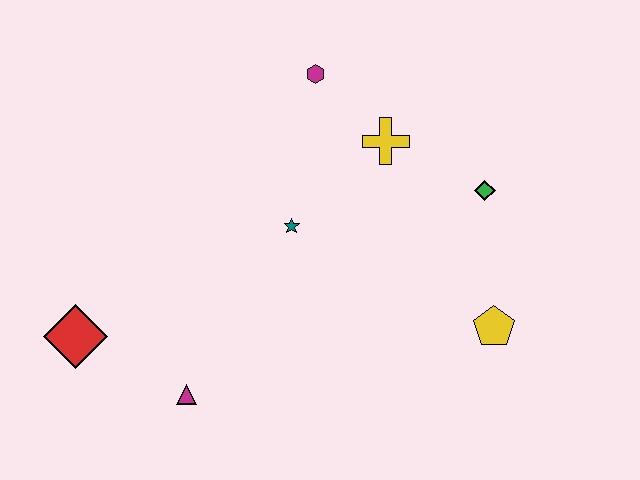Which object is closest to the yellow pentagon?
The green diamond is closest to the yellow pentagon.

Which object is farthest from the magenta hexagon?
The red diamond is farthest from the magenta hexagon.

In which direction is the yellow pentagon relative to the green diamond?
The yellow pentagon is below the green diamond.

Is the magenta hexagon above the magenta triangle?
Yes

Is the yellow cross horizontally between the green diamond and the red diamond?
Yes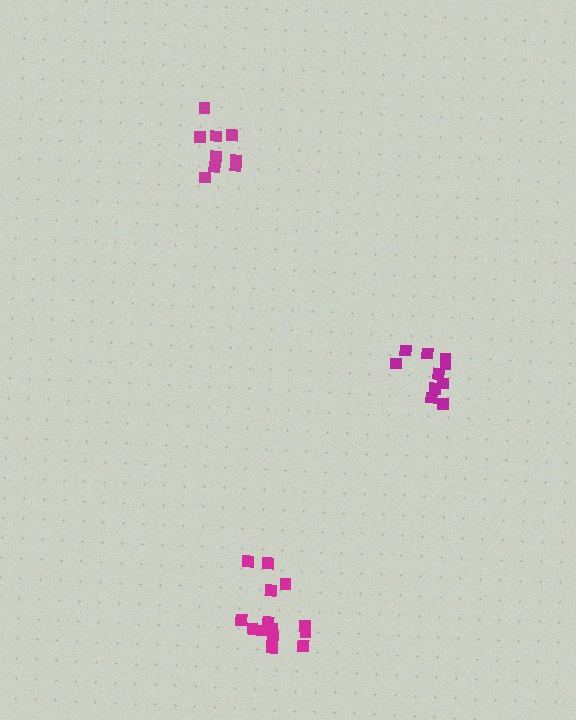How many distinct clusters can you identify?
There are 3 distinct clusters.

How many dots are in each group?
Group 1: 10 dots, Group 2: 14 dots, Group 3: 9 dots (33 total).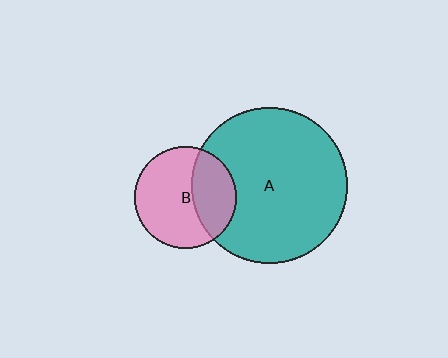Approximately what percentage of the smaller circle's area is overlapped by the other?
Approximately 35%.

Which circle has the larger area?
Circle A (teal).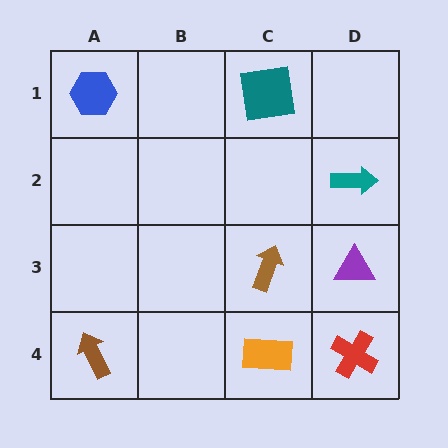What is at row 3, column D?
A purple triangle.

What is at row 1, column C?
A teal square.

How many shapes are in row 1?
2 shapes.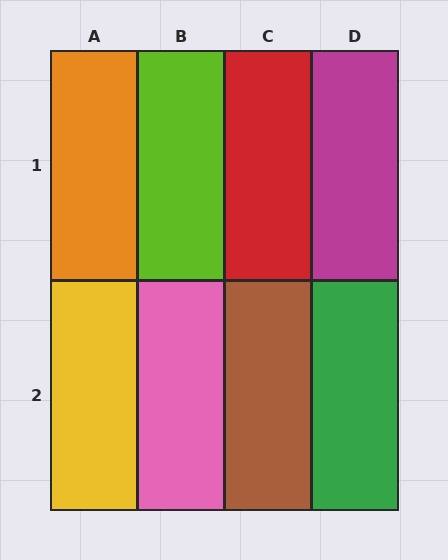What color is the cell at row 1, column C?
Red.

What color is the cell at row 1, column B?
Lime.